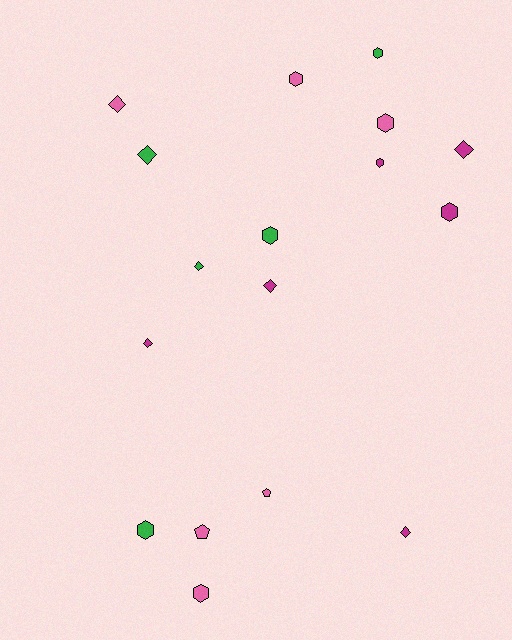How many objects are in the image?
There are 17 objects.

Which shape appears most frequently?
Hexagon, with 8 objects.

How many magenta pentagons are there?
There are no magenta pentagons.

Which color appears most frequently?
Pink, with 6 objects.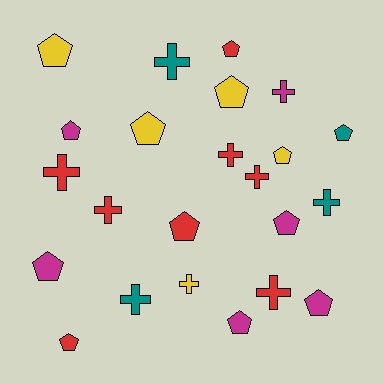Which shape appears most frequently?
Pentagon, with 13 objects.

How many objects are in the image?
There are 23 objects.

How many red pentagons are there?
There are 3 red pentagons.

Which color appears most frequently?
Red, with 8 objects.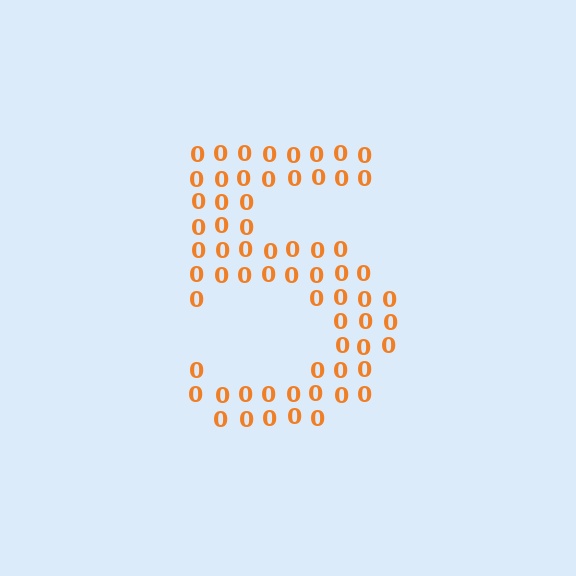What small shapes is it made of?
It is made of small digit 0's.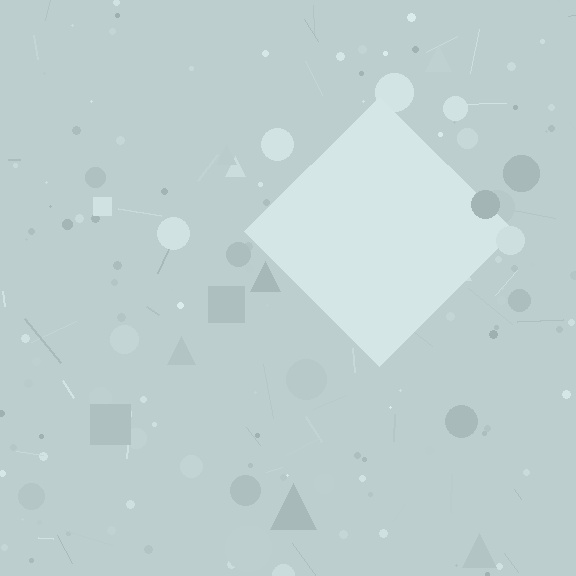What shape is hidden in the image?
A diamond is hidden in the image.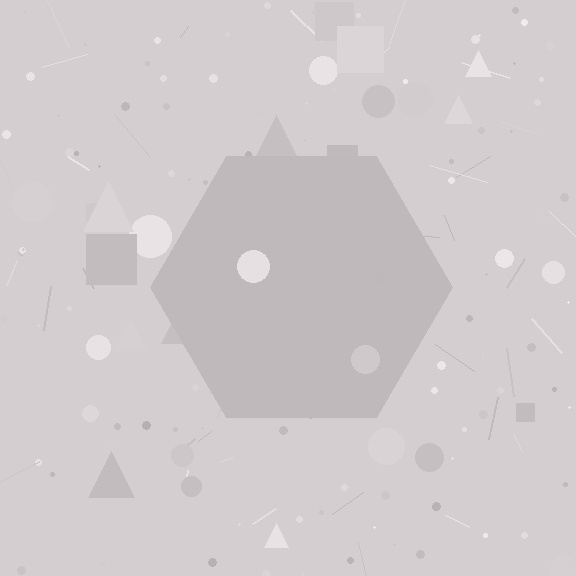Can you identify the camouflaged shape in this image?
The camouflaged shape is a hexagon.